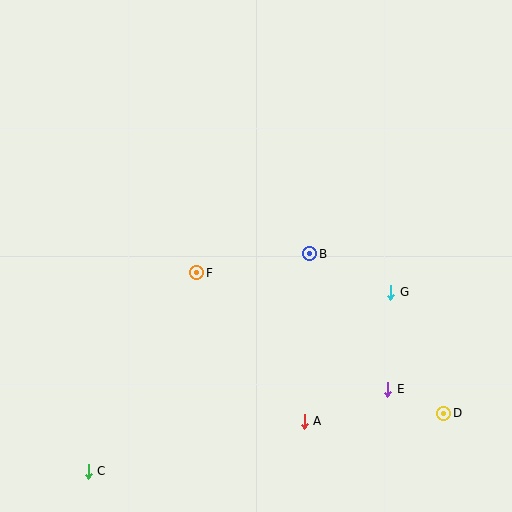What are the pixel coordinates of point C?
Point C is at (88, 471).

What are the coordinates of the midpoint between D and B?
The midpoint between D and B is at (377, 334).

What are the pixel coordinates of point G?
Point G is at (391, 292).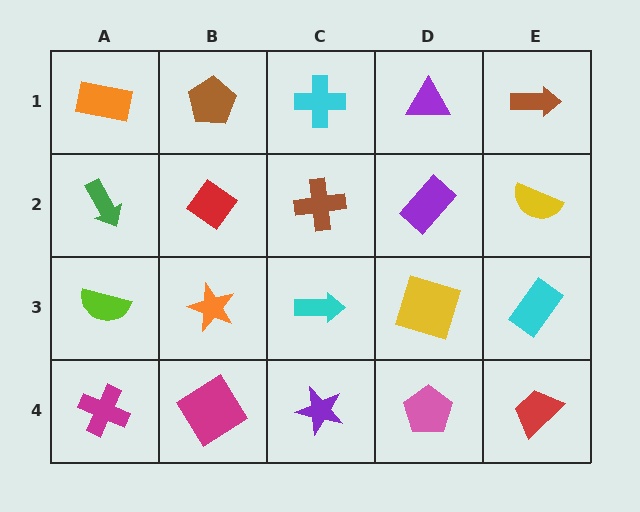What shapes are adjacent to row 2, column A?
An orange rectangle (row 1, column A), a lime semicircle (row 3, column A), a red diamond (row 2, column B).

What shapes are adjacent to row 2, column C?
A cyan cross (row 1, column C), a cyan arrow (row 3, column C), a red diamond (row 2, column B), a purple rectangle (row 2, column D).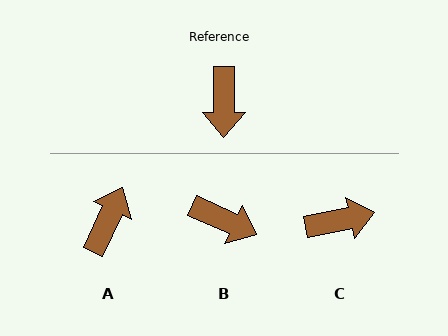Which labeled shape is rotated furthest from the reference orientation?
A, about 156 degrees away.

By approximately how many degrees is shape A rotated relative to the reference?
Approximately 156 degrees counter-clockwise.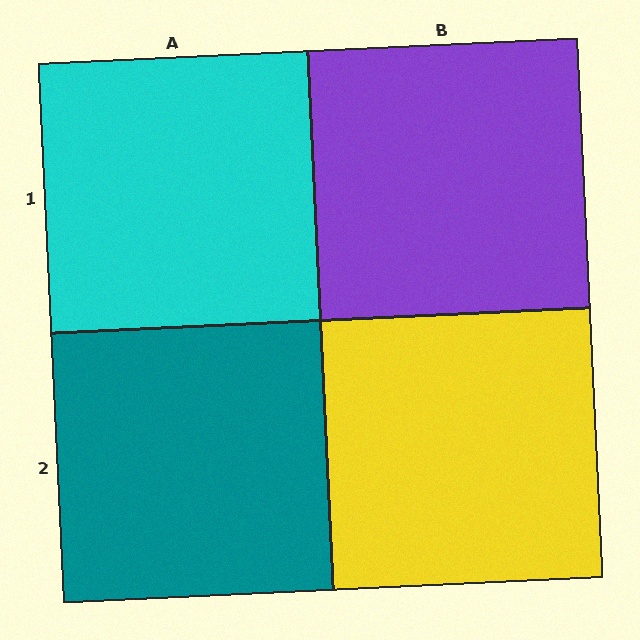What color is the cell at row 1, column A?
Cyan.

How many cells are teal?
1 cell is teal.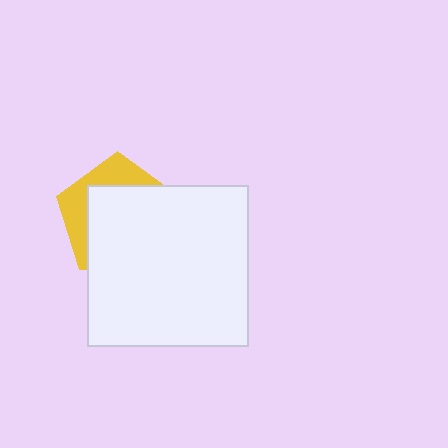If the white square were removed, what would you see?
You would see the complete yellow pentagon.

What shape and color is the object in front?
The object in front is a white square.